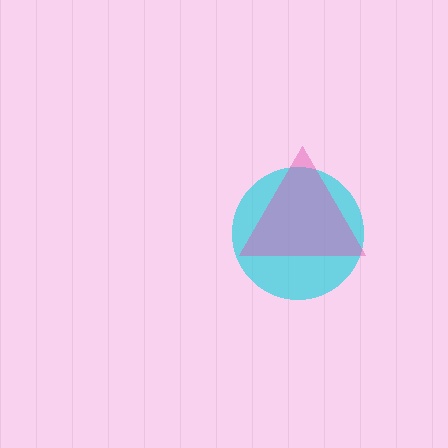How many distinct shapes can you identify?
There are 2 distinct shapes: a cyan circle, a pink triangle.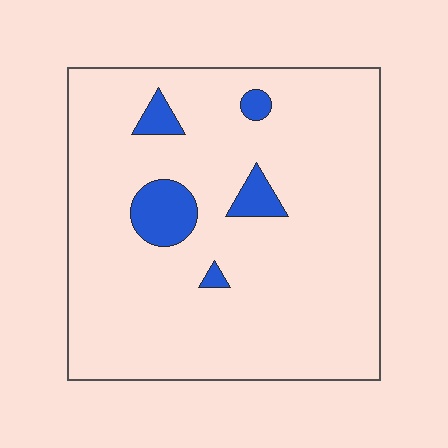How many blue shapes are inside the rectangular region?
5.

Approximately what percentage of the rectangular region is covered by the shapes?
Approximately 10%.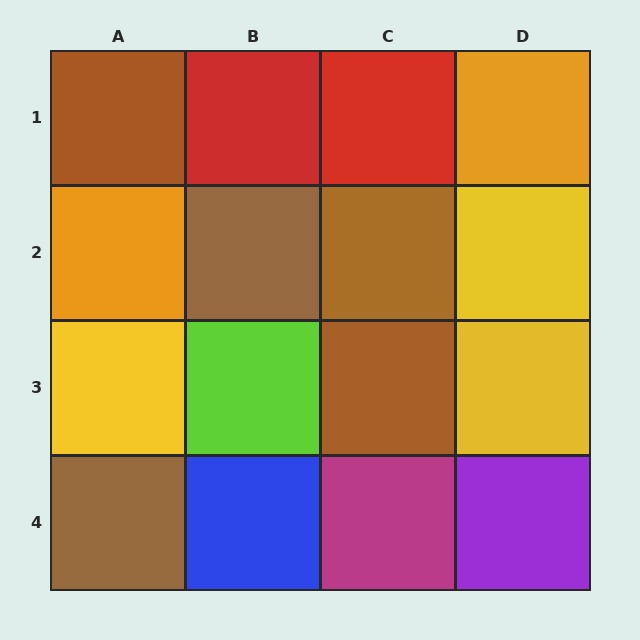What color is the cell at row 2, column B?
Brown.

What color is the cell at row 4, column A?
Brown.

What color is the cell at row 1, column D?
Orange.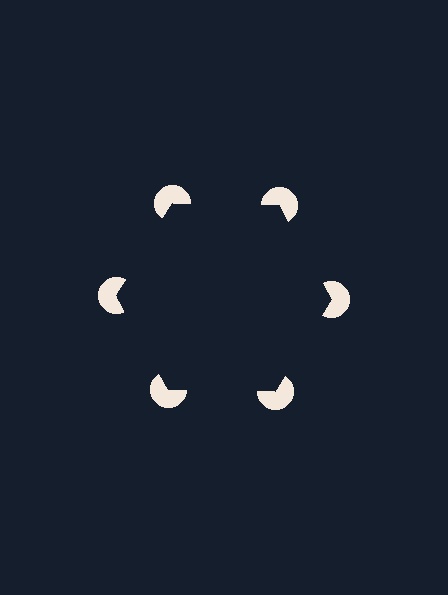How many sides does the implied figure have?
6 sides.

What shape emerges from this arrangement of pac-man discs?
An illusory hexagon — its edges are inferred from the aligned wedge cuts in the pac-man discs, not physically drawn.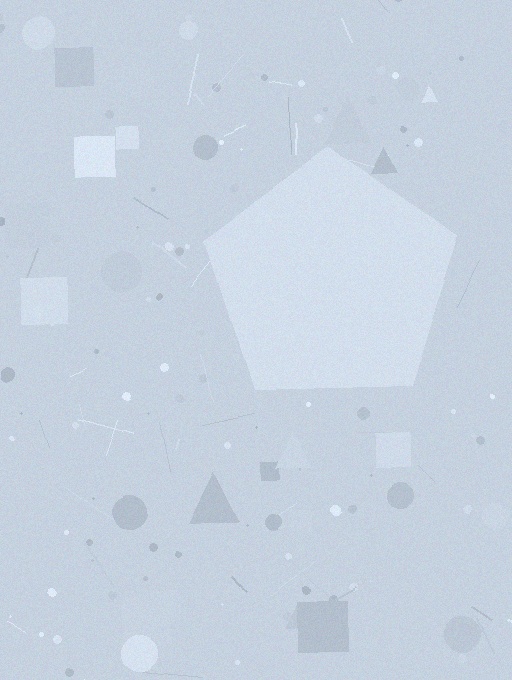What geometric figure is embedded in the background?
A pentagon is embedded in the background.